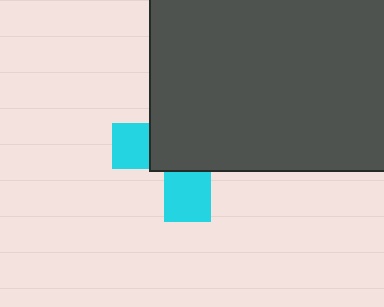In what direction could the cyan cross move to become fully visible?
The cyan cross could move toward the lower-left. That would shift it out from behind the dark gray rectangle entirely.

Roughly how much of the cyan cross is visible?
A small part of it is visible (roughly 34%).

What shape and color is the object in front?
The object in front is a dark gray rectangle.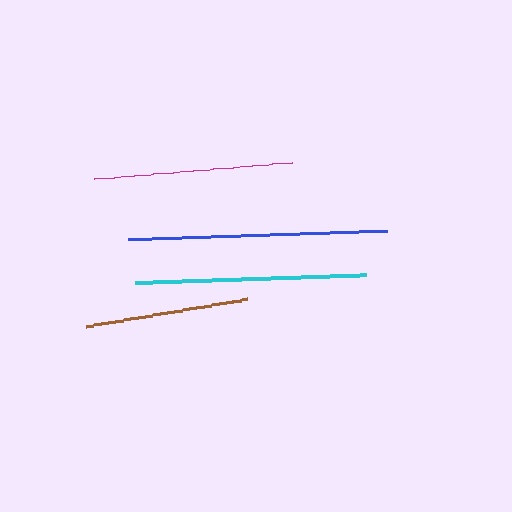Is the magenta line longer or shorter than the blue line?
The blue line is longer than the magenta line.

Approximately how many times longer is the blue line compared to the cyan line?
The blue line is approximately 1.1 times the length of the cyan line.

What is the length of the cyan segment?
The cyan segment is approximately 231 pixels long.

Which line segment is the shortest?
The brown line is the shortest at approximately 164 pixels.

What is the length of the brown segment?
The brown segment is approximately 164 pixels long.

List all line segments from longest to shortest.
From longest to shortest: blue, cyan, magenta, brown.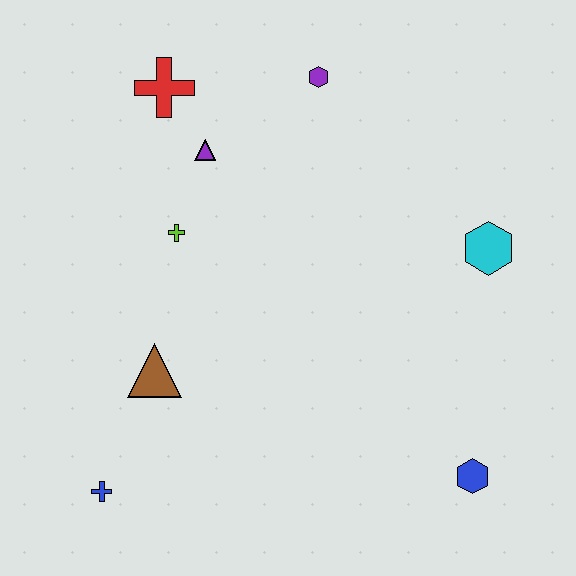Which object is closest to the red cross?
The purple triangle is closest to the red cross.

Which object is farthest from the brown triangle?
The cyan hexagon is farthest from the brown triangle.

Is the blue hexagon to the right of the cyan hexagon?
No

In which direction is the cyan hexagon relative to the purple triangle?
The cyan hexagon is to the right of the purple triangle.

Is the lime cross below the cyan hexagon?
No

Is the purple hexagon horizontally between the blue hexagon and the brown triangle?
Yes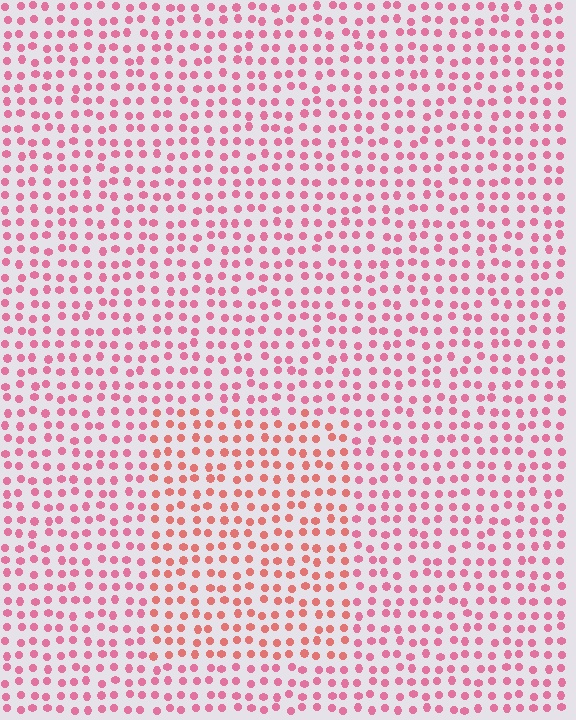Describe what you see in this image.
The image is filled with small pink elements in a uniform arrangement. A rectangle-shaped region is visible where the elements are tinted to a slightly different hue, forming a subtle color boundary.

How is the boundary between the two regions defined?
The boundary is defined purely by a slight shift in hue (about 26 degrees). Spacing, size, and orientation are identical on both sides.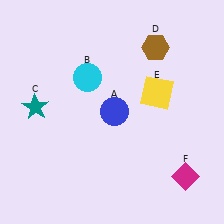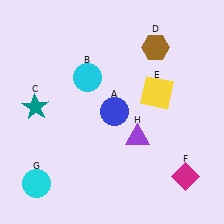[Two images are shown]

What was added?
A cyan circle (G), a purple triangle (H) were added in Image 2.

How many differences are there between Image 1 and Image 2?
There are 2 differences between the two images.